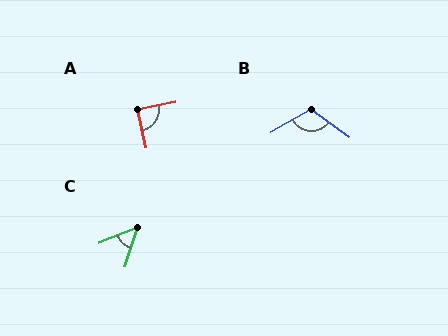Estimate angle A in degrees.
Approximately 88 degrees.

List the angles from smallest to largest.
C (50°), A (88°), B (114°).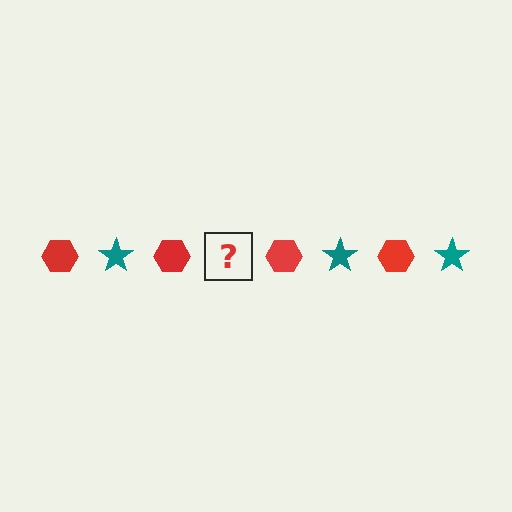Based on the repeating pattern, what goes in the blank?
The blank should be a teal star.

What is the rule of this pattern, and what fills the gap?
The rule is that the pattern alternates between red hexagon and teal star. The gap should be filled with a teal star.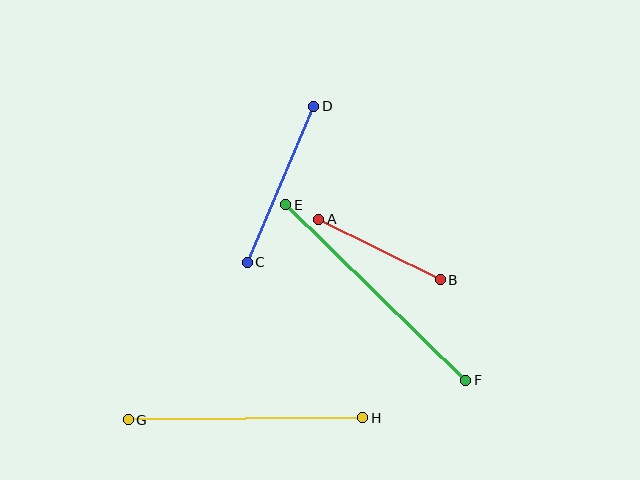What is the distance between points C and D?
The distance is approximately 170 pixels.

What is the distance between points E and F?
The distance is approximately 251 pixels.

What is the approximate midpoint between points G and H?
The midpoint is at approximately (245, 419) pixels.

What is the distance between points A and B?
The distance is approximately 136 pixels.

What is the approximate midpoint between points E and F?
The midpoint is at approximately (376, 292) pixels.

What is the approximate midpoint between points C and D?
The midpoint is at approximately (280, 184) pixels.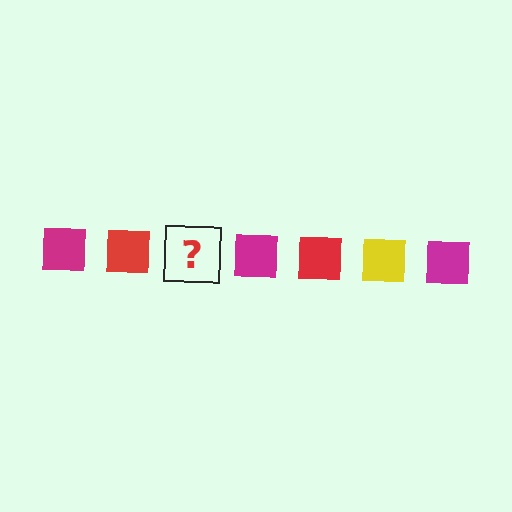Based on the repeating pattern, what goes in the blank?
The blank should be a yellow square.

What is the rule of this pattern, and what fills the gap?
The rule is that the pattern cycles through magenta, red, yellow squares. The gap should be filled with a yellow square.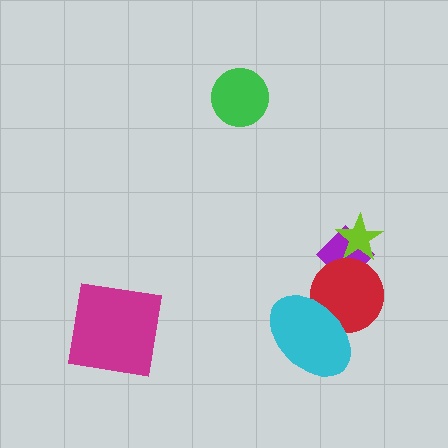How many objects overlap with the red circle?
2 objects overlap with the red circle.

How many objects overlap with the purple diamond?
2 objects overlap with the purple diamond.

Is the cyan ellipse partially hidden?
No, no other shape covers it.